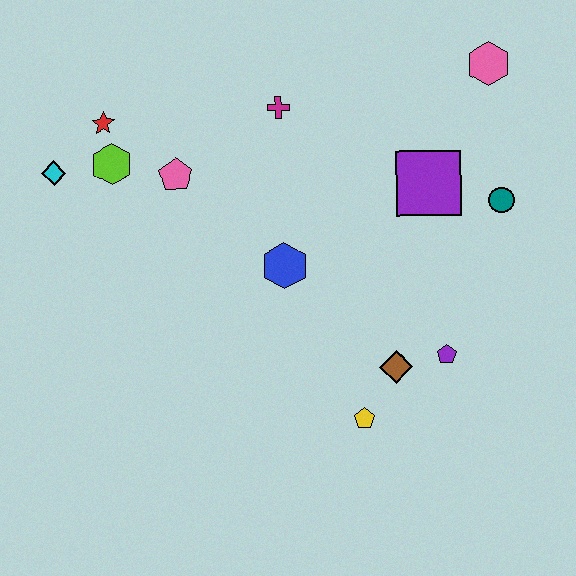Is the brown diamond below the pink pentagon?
Yes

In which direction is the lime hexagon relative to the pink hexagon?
The lime hexagon is to the left of the pink hexagon.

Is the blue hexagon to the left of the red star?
No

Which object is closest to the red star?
The lime hexagon is closest to the red star.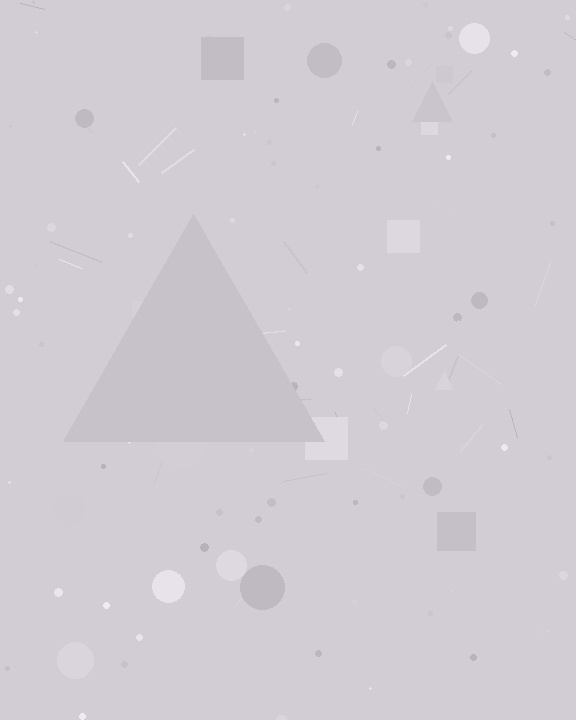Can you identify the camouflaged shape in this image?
The camouflaged shape is a triangle.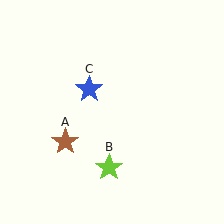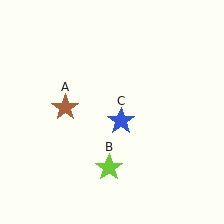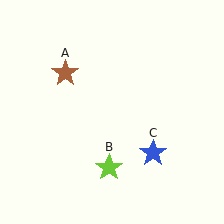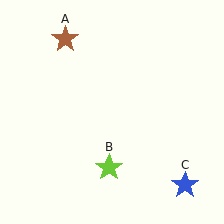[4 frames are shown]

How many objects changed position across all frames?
2 objects changed position: brown star (object A), blue star (object C).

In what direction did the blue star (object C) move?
The blue star (object C) moved down and to the right.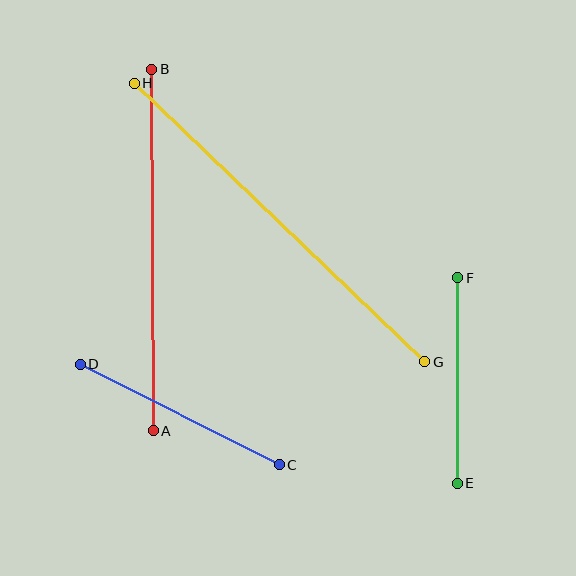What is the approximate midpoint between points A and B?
The midpoint is at approximately (152, 250) pixels.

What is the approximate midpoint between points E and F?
The midpoint is at approximately (457, 380) pixels.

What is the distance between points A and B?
The distance is approximately 361 pixels.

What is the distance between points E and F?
The distance is approximately 205 pixels.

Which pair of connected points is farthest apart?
Points G and H are farthest apart.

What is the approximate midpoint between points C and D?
The midpoint is at approximately (180, 415) pixels.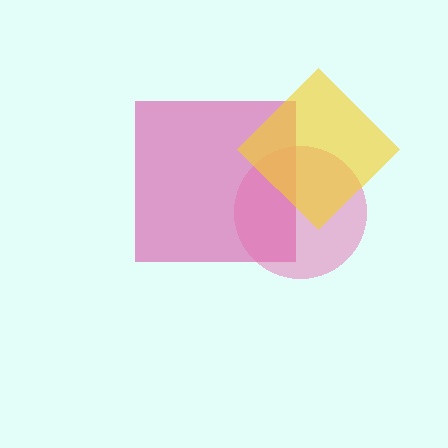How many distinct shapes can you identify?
There are 3 distinct shapes: a magenta square, a pink circle, a yellow diamond.